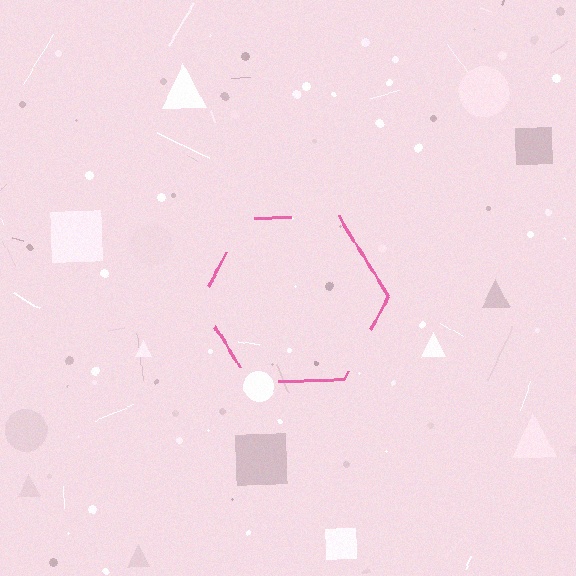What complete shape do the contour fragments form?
The contour fragments form a hexagon.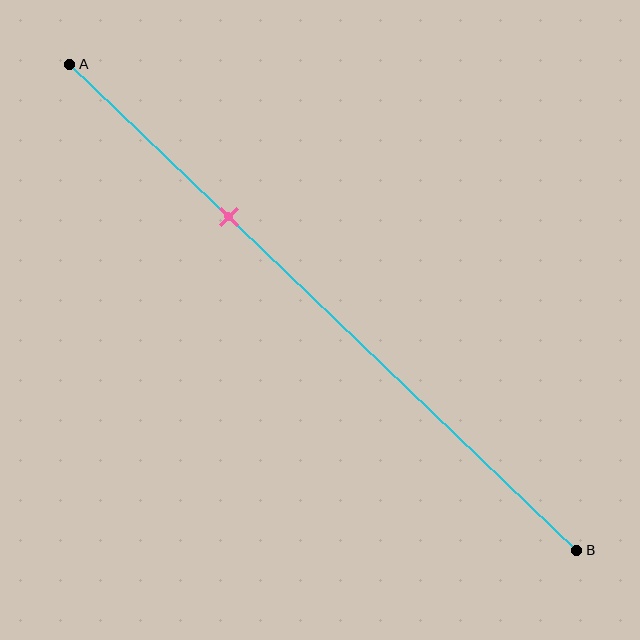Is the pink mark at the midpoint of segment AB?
No, the mark is at about 30% from A, not at the 50% midpoint.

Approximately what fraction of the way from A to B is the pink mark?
The pink mark is approximately 30% of the way from A to B.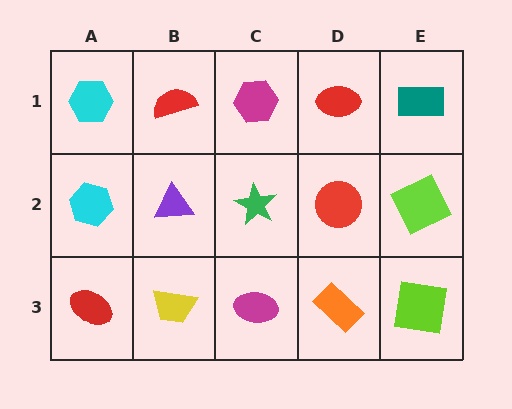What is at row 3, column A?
A red ellipse.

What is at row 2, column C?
A green star.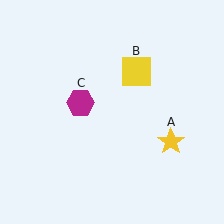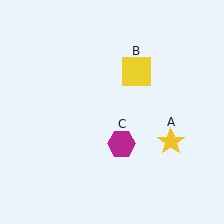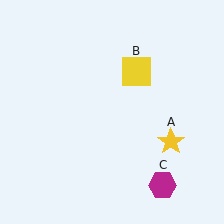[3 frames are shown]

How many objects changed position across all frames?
1 object changed position: magenta hexagon (object C).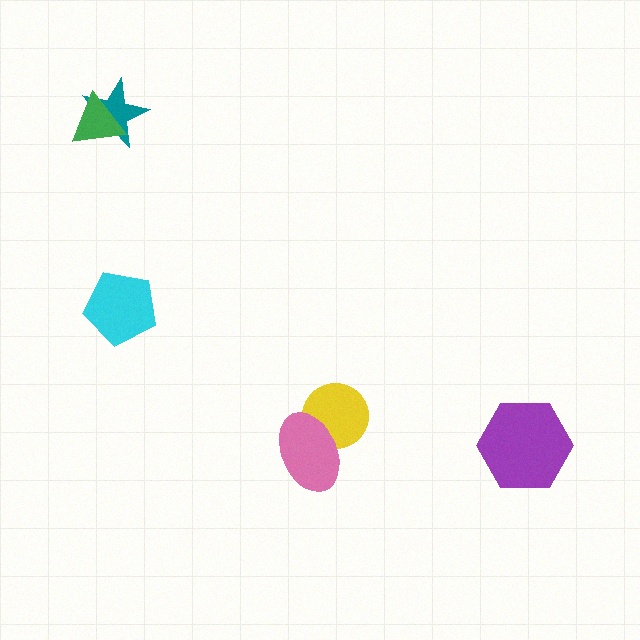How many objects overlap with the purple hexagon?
0 objects overlap with the purple hexagon.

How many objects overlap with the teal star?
1 object overlaps with the teal star.